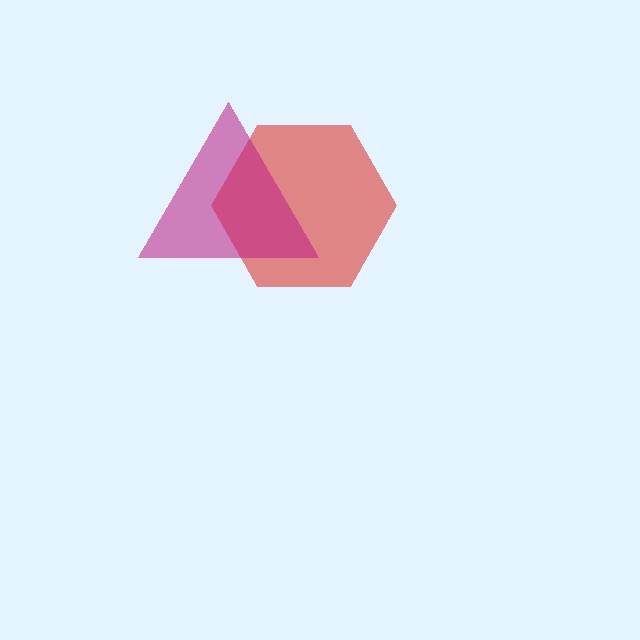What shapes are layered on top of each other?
The layered shapes are: a red hexagon, a magenta triangle.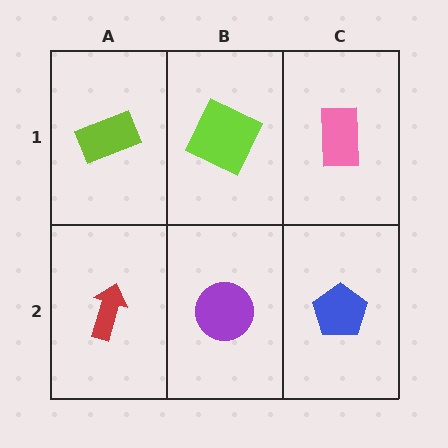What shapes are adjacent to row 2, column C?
A pink rectangle (row 1, column C), a purple circle (row 2, column B).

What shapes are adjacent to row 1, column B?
A purple circle (row 2, column B), a lime rectangle (row 1, column A), a pink rectangle (row 1, column C).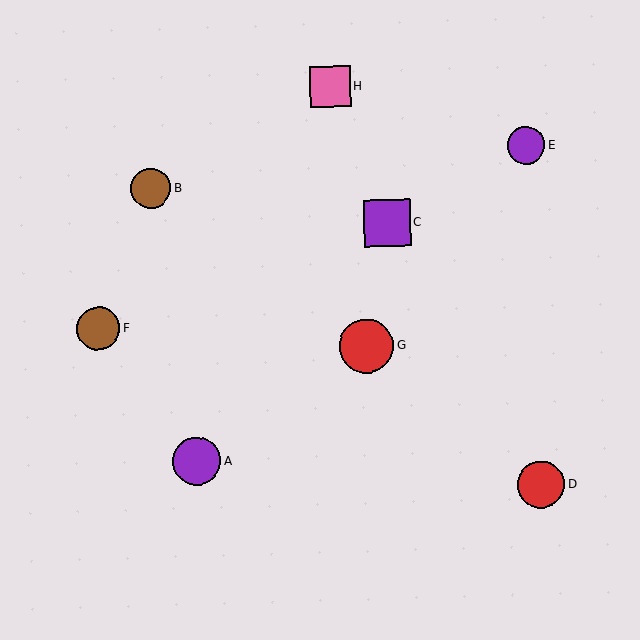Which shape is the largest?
The red circle (labeled G) is the largest.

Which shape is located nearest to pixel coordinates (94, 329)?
The brown circle (labeled F) at (98, 328) is nearest to that location.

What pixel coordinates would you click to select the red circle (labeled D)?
Click at (541, 485) to select the red circle D.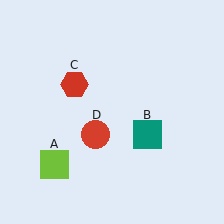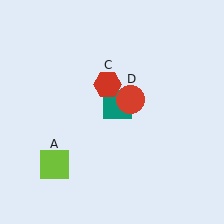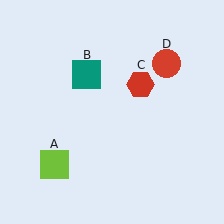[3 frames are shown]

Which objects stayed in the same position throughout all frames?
Lime square (object A) remained stationary.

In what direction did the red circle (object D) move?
The red circle (object D) moved up and to the right.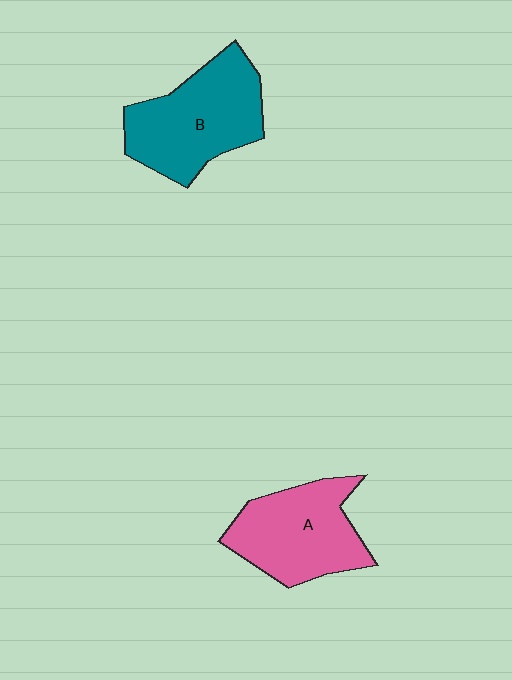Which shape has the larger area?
Shape B (teal).